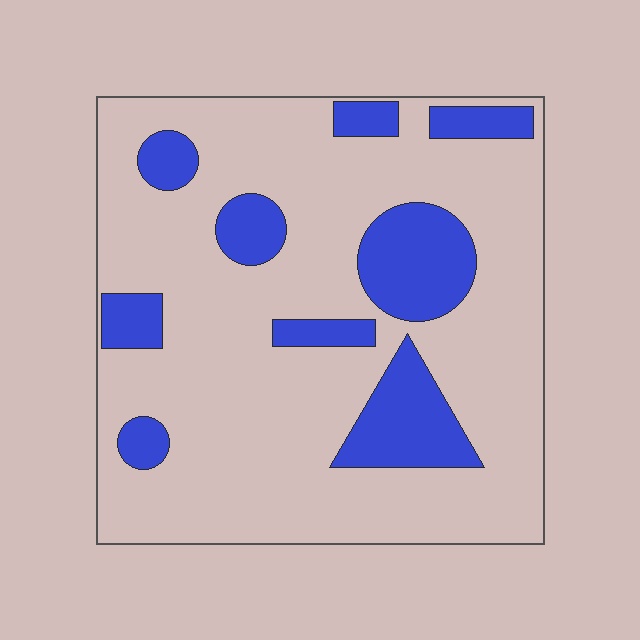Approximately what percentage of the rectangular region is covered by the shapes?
Approximately 20%.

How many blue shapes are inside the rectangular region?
9.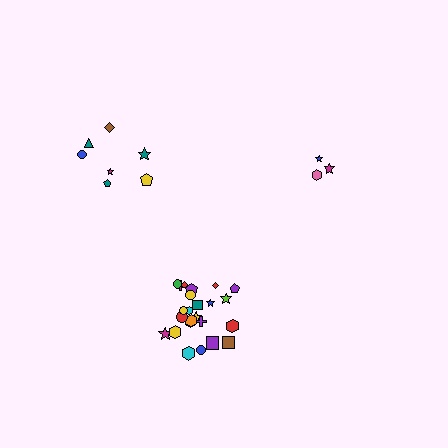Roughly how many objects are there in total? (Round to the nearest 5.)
Roughly 35 objects in total.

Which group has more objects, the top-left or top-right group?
The top-left group.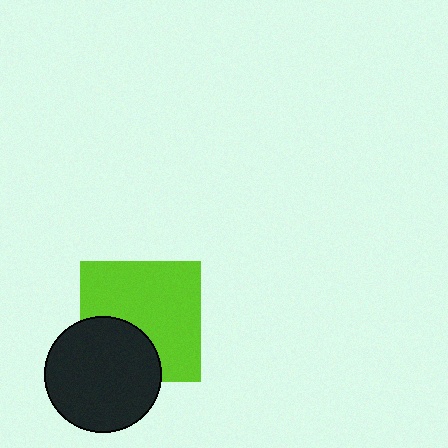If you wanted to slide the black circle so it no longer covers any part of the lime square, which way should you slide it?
Slide it down — that is the most direct way to separate the two shapes.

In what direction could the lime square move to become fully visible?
The lime square could move up. That would shift it out from behind the black circle entirely.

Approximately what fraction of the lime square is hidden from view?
Roughly 32% of the lime square is hidden behind the black circle.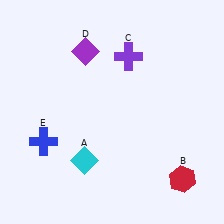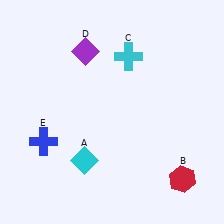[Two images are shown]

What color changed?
The cross (C) changed from purple in Image 1 to cyan in Image 2.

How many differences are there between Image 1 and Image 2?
There is 1 difference between the two images.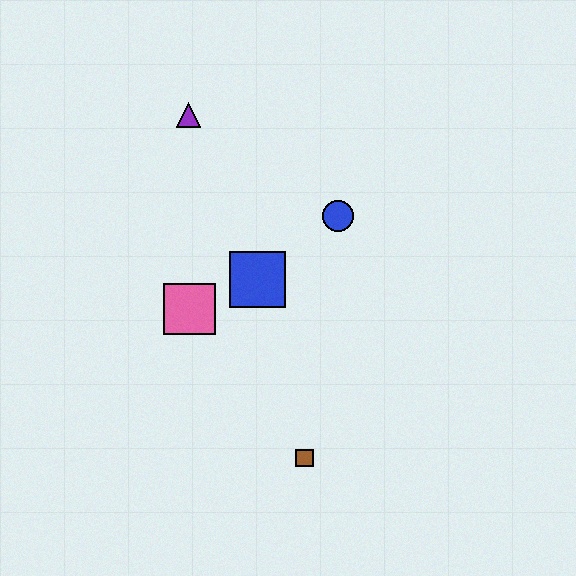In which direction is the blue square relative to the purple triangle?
The blue square is below the purple triangle.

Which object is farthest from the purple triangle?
The brown square is farthest from the purple triangle.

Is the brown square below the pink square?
Yes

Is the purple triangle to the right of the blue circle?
No